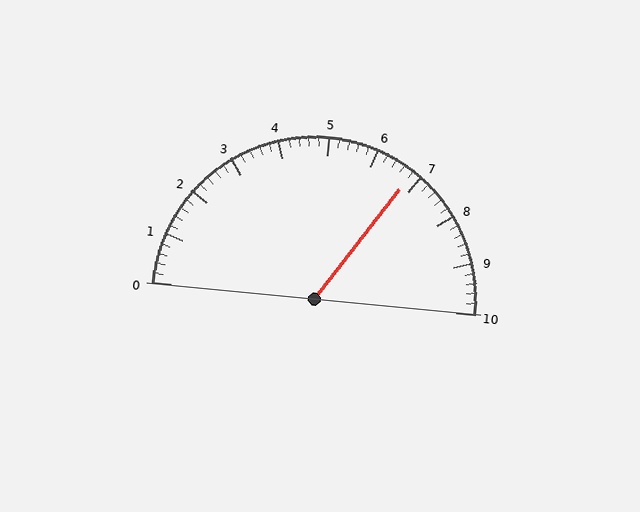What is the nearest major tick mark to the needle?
The nearest major tick mark is 7.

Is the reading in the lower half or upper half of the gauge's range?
The reading is in the upper half of the range (0 to 10).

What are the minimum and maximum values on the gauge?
The gauge ranges from 0 to 10.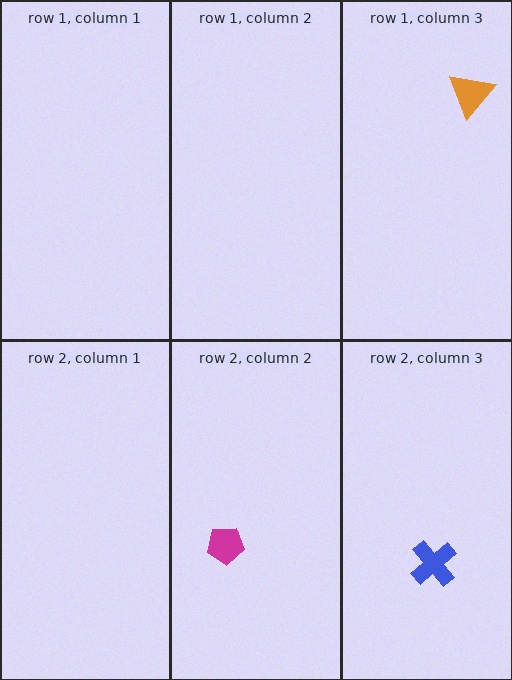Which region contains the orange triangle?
The row 1, column 3 region.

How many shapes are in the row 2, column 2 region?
1.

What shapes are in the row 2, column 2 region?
The magenta pentagon.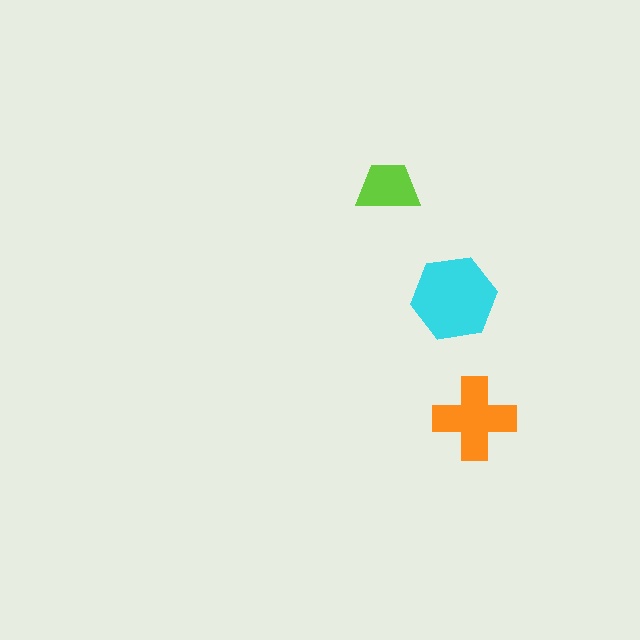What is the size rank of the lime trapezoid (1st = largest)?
3rd.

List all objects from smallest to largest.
The lime trapezoid, the orange cross, the cyan hexagon.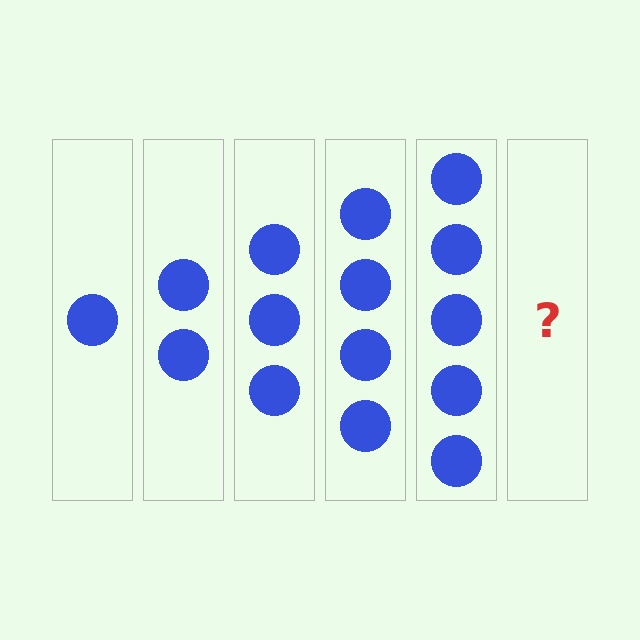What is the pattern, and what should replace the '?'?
The pattern is that each step adds one more circle. The '?' should be 6 circles.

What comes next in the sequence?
The next element should be 6 circles.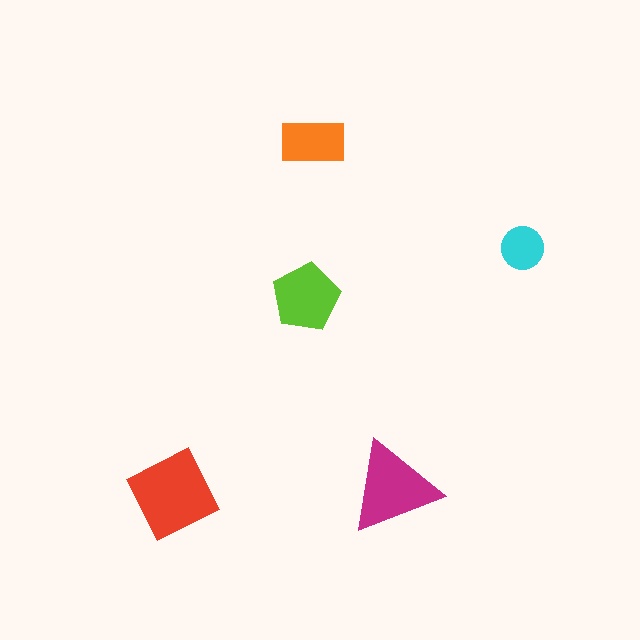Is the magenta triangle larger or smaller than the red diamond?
Smaller.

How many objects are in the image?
There are 5 objects in the image.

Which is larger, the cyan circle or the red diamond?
The red diamond.